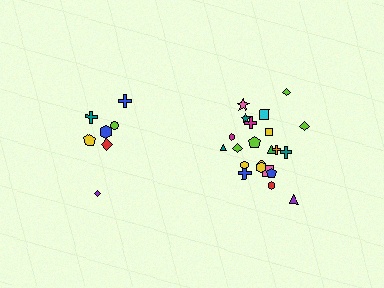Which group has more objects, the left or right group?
The right group.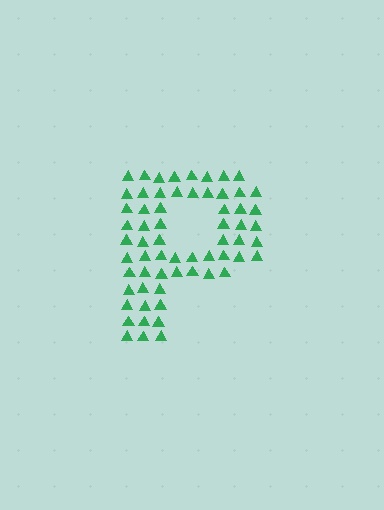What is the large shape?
The large shape is the letter P.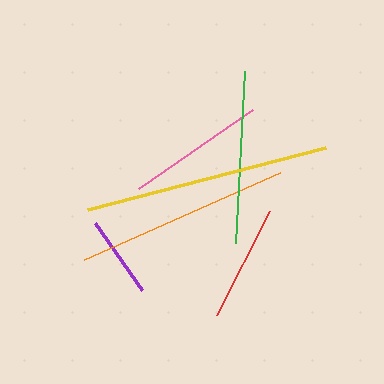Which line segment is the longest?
The yellow line is the longest at approximately 245 pixels.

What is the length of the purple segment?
The purple segment is approximately 82 pixels long.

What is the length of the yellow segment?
The yellow segment is approximately 245 pixels long.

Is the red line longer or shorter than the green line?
The green line is longer than the red line.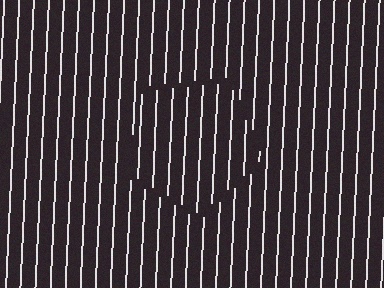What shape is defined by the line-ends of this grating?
An illusory pentagon. The interior of the shape contains the same grating, shifted by half a period — the contour is defined by the phase discontinuity where line-ends from the inner and outer gratings abut.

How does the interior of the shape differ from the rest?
The interior of the shape contains the same grating, shifted by half a period — the contour is defined by the phase discontinuity where line-ends from the inner and outer gratings abut.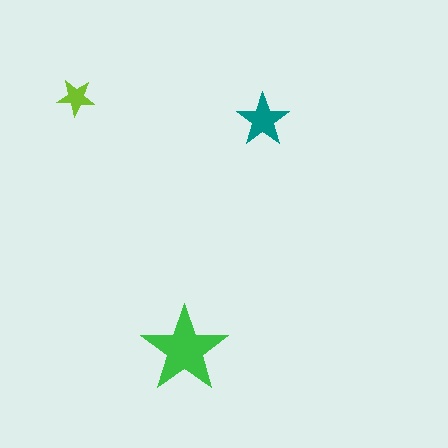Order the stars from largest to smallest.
the green one, the teal one, the lime one.